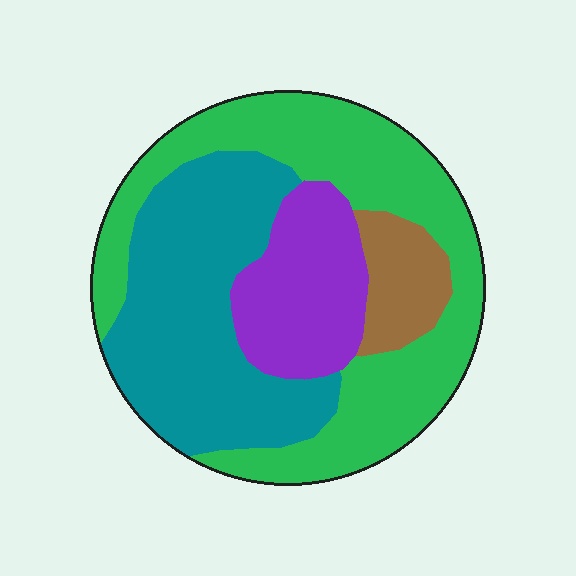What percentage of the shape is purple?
Purple covers roughly 15% of the shape.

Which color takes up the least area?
Brown, at roughly 10%.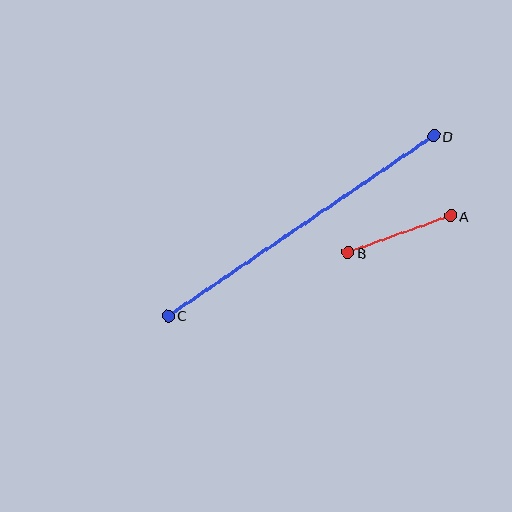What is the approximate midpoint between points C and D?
The midpoint is at approximately (301, 226) pixels.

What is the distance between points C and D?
The distance is approximately 321 pixels.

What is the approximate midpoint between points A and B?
The midpoint is at approximately (399, 234) pixels.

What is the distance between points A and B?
The distance is approximately 109 pixels.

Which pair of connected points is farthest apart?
Points C and D are farthest apart.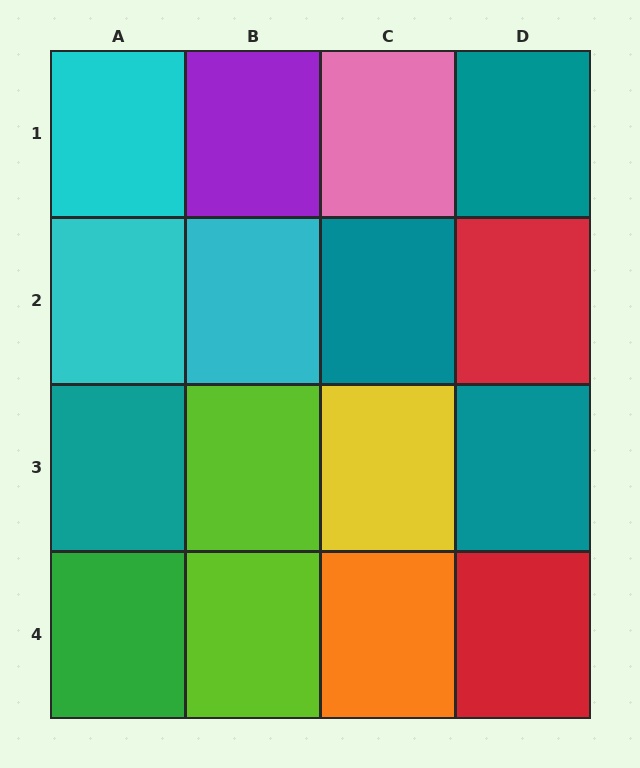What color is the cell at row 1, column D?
Teal.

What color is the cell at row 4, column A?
Green.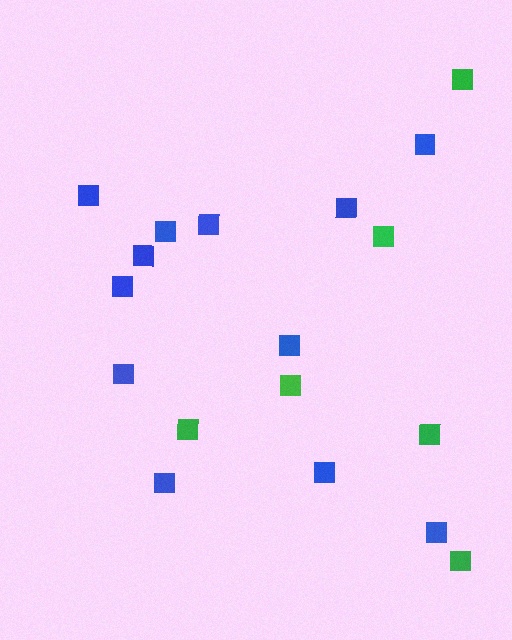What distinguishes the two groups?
There are 2 groups: one group of green squares (6) and one group of blue squares (12).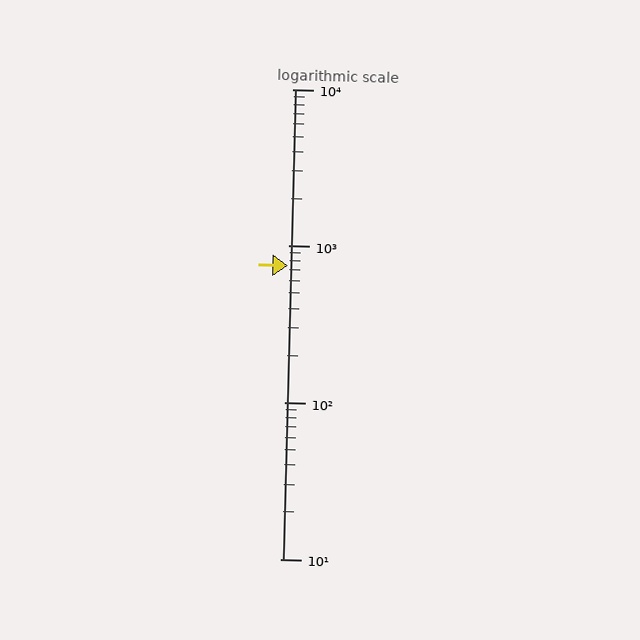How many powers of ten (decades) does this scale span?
The scale spans 3 decades, from 10 to 10000.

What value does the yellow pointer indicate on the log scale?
The pointer indicates approximately 750.